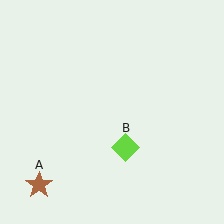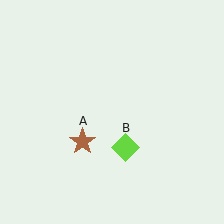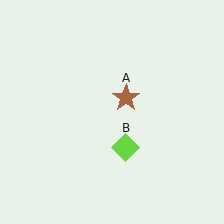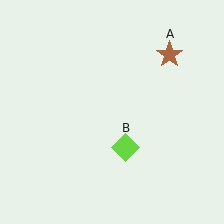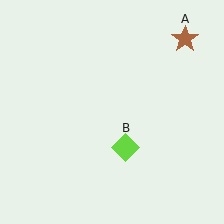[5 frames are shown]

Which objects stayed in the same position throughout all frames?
Lime diamond (object B) remained stationary.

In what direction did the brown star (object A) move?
The brown star (object A) moved up and to the right.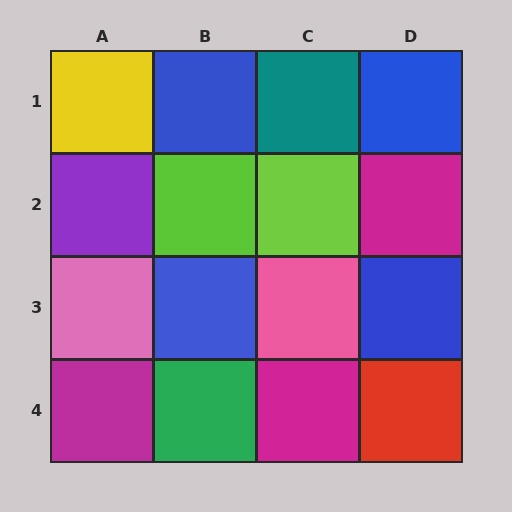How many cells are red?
1 cell is red.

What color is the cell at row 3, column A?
Pink.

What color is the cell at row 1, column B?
Blue.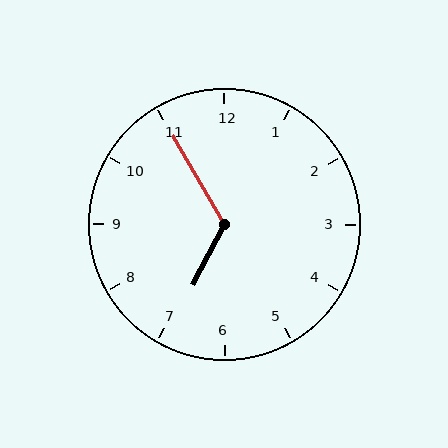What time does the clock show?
6:55.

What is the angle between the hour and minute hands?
Approximately 122 degrees.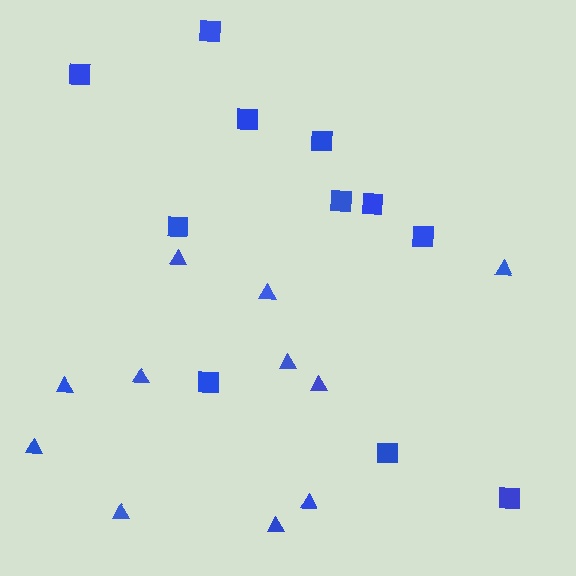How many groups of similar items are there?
There are 2 groups: one group of triangles (11) and one group of squares (11).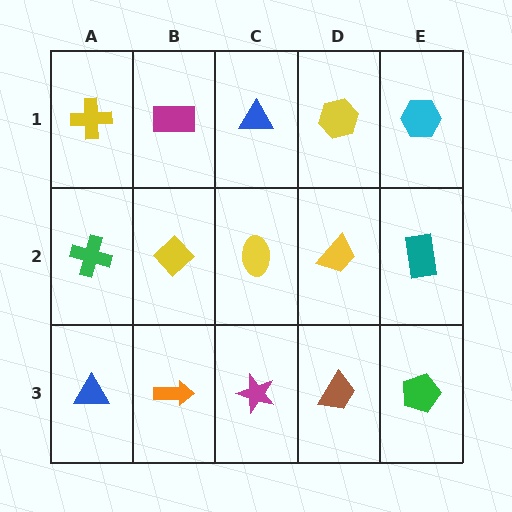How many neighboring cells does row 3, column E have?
2.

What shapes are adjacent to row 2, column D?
A yellow hexagon (row 1, column D), a brown trapezoid (row 3, column D), a yellow ellipse (row 2, column C), a teal rectangle (row 2, column E).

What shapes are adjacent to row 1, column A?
A green cross (row 2, column A), a magenta rectangle (row 1, column B).